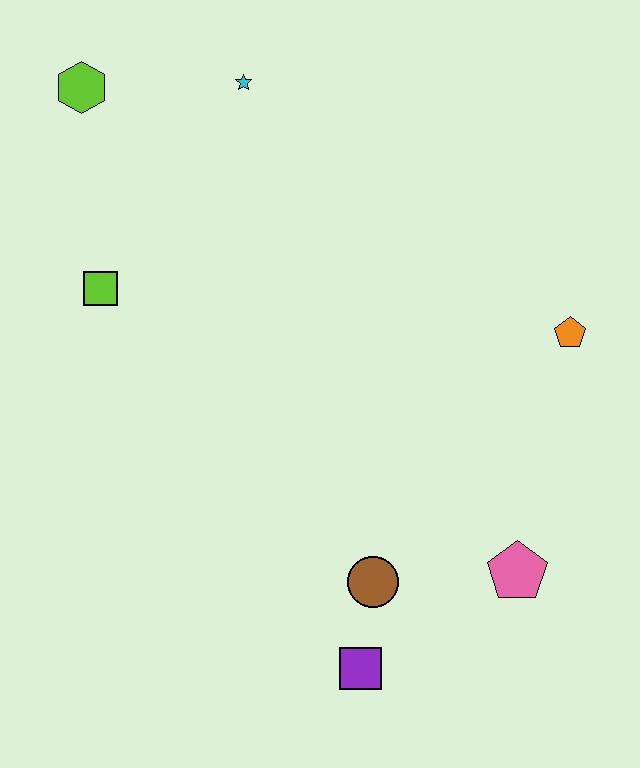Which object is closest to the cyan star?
The lime hexagon is closest to the cyan star.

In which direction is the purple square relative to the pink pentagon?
The purple square is to the left of the pink pentagon.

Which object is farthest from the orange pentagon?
The lime hexagon is farthest from the orange pentagon.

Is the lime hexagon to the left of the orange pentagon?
Yes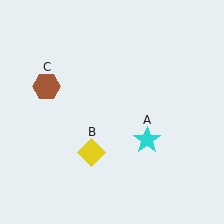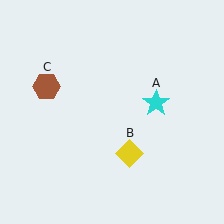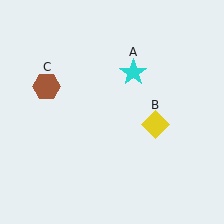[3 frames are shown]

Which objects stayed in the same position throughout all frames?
Brown hexagon (object C) remained stationary.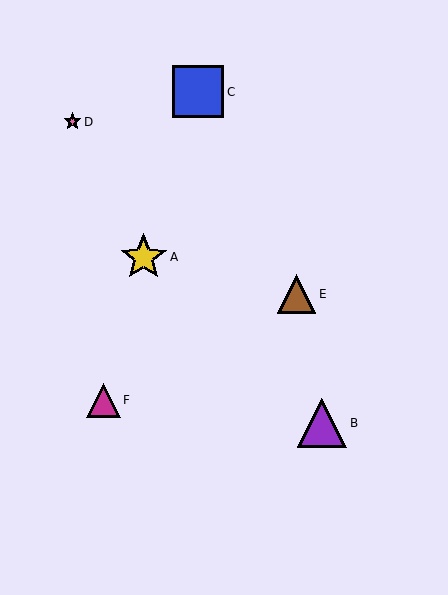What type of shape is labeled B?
Shape B is a purple triangle.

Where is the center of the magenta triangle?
The center of the magenta triangle is at (103, 400).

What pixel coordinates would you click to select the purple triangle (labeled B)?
Click at (322, 423) to select the purple triangle B.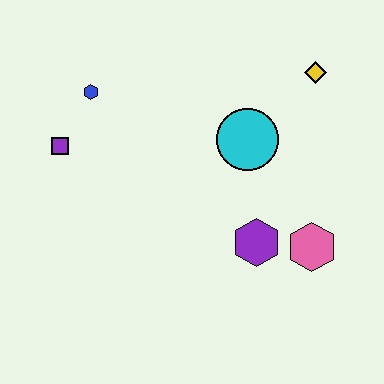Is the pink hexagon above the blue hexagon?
No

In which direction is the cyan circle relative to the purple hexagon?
The cyan circle is above the purple hexagon.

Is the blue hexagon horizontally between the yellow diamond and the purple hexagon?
No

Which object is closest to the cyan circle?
The yellow diamond is closest to the cyan circle.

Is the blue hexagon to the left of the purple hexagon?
Yes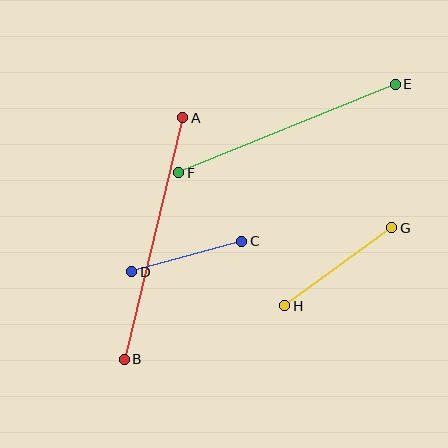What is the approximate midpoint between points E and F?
The midpoint is at approximately (287, 128) pixels.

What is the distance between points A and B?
The distance is approximately 248 pixels.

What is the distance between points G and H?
The distance is approximately 133 pixels.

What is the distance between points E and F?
The distance is approximately 234 pixels.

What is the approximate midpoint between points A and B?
The midpoint is at approximately (154, 239) pixels.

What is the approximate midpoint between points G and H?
The midpoint is at approximately (338, 267) pixels.